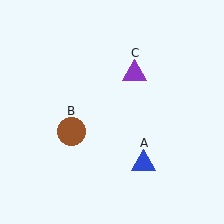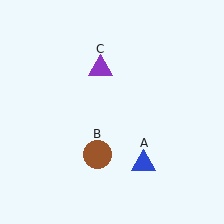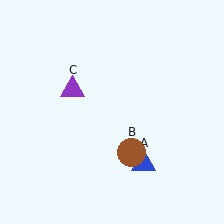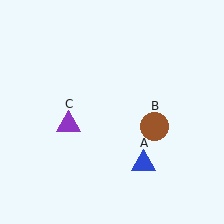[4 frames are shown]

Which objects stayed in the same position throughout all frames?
Blue triangle (object A) remained stationary.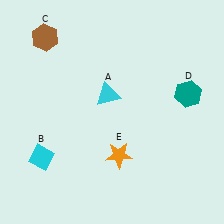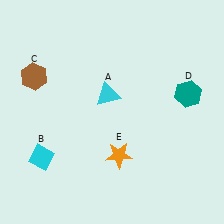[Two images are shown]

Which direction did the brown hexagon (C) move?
The brown hexagon (C) moved down.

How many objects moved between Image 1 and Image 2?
1 object moved between the two images.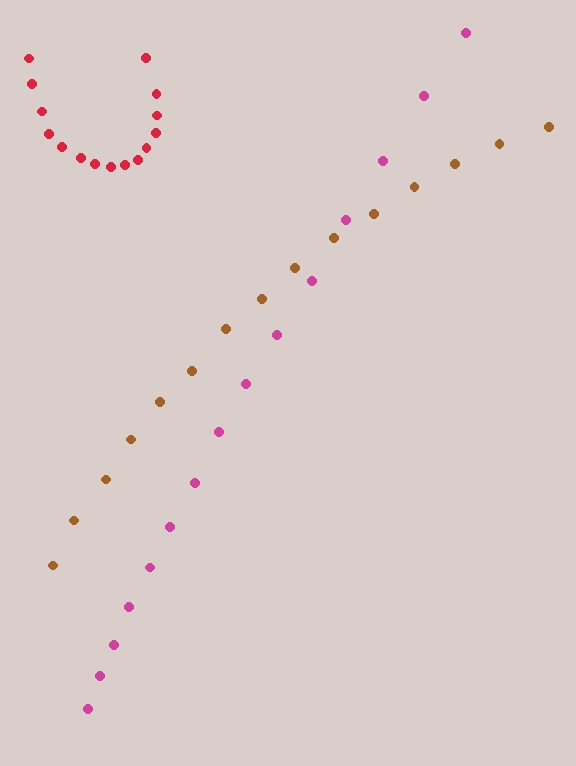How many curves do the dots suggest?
There are 3 distinct paths.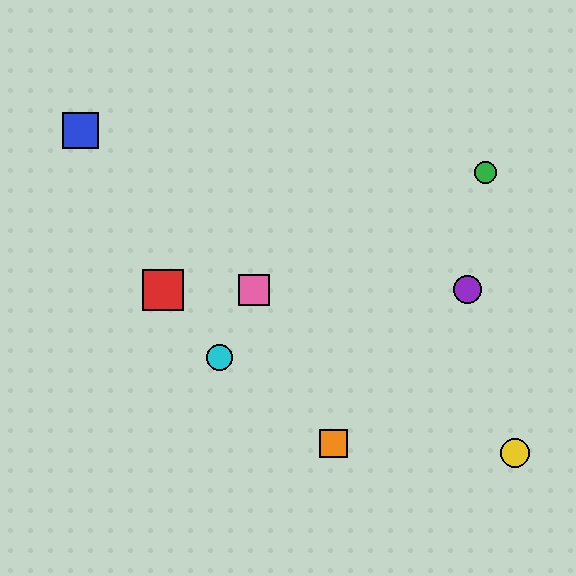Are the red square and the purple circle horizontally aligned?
Yes, both are at y≈290.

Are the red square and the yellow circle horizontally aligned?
No, the red square is at y≈290 and the yellow circle is at y≈453.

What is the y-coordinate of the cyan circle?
The cyan circle is at y≈357.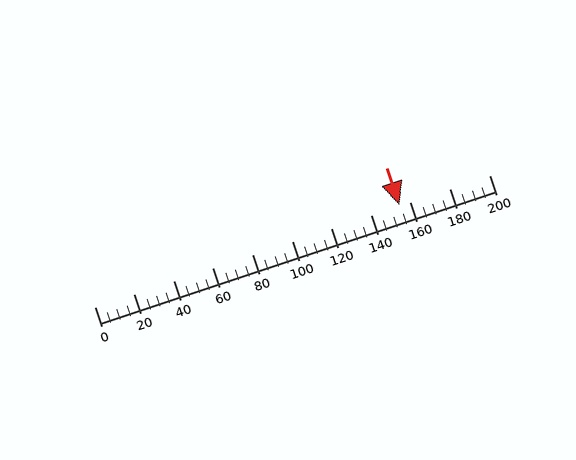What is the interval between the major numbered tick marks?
The major tick marks are spaced 20 units apart.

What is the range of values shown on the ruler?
The ruler shows values from 0 to 200.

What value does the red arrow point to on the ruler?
The red arrow points to approximately 155.